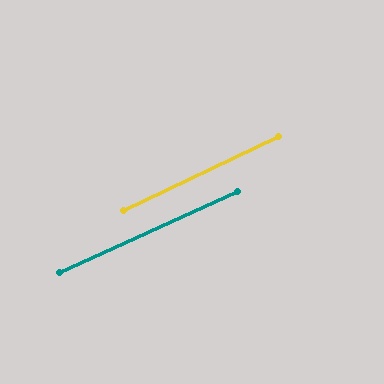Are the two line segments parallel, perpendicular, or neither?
Parallel — their directions differ by only 0.9°.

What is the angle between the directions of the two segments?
Approximately 1 degree.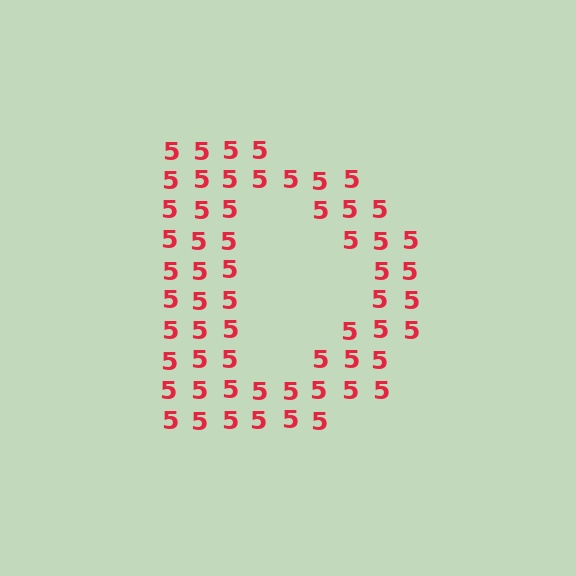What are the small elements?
The small elements are digit 5's.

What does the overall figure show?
The overall figure shows the letter D.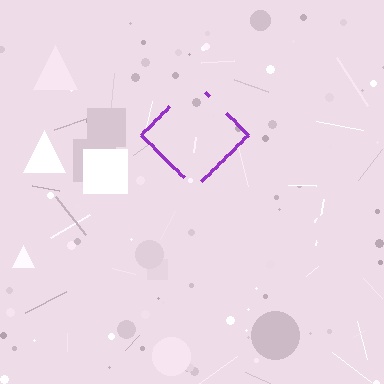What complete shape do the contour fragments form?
The contour fragments form a diamond.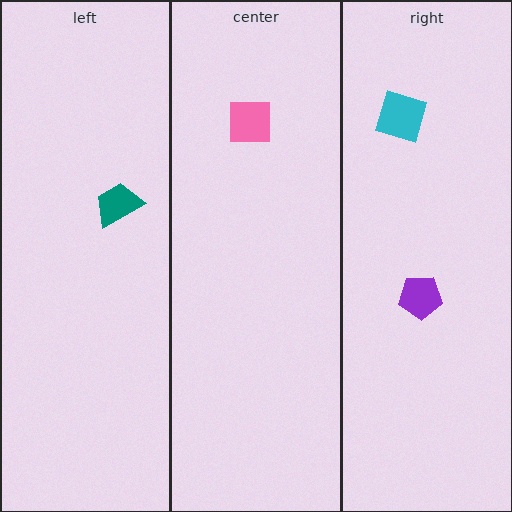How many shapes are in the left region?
1.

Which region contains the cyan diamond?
The right region.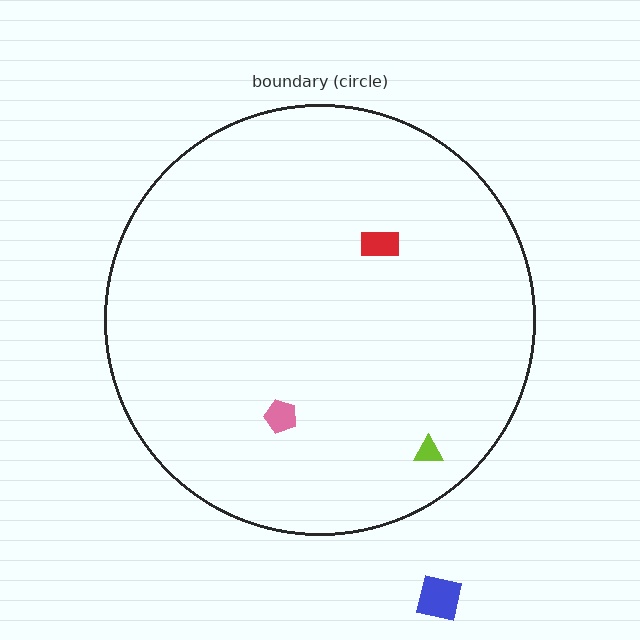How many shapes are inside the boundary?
3 inside, 1 outside.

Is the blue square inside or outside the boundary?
Outside.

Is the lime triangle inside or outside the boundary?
Inside.